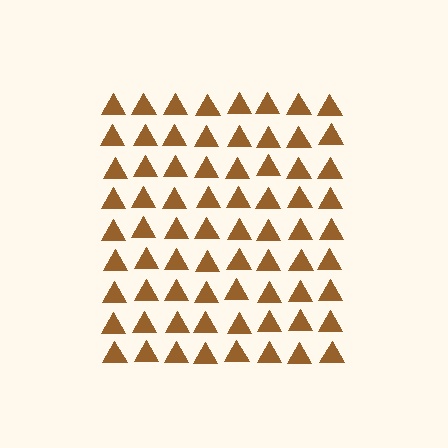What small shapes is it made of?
It is made of small triangles.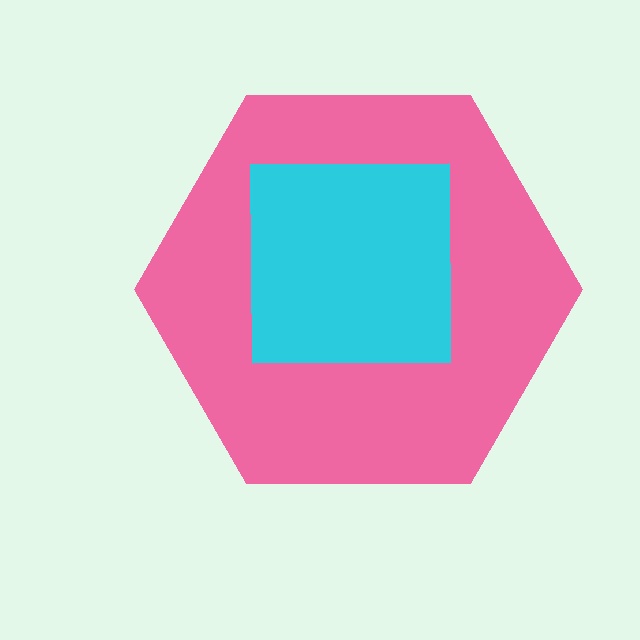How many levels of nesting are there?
2.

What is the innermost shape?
The cyan square.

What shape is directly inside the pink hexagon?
The cyan square.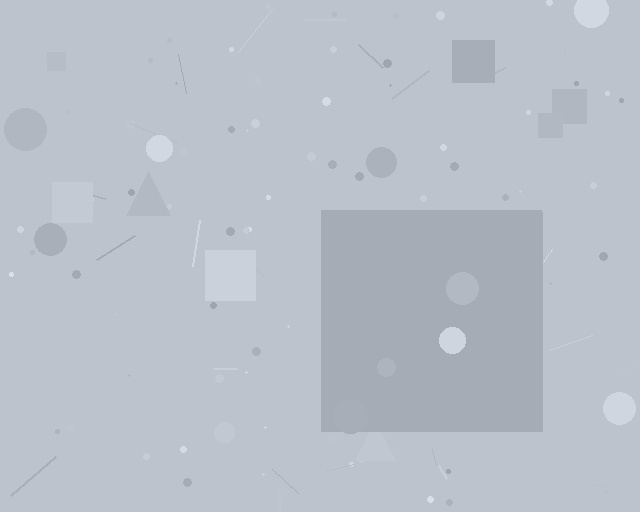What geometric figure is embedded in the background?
A square is embedded in the background.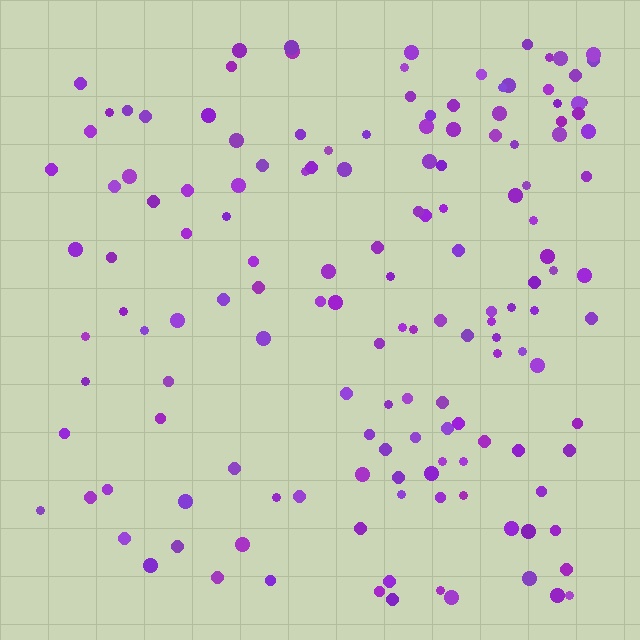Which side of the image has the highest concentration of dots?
The right.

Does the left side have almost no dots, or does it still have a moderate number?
Still a moderate number, just noticeably fewer than the right.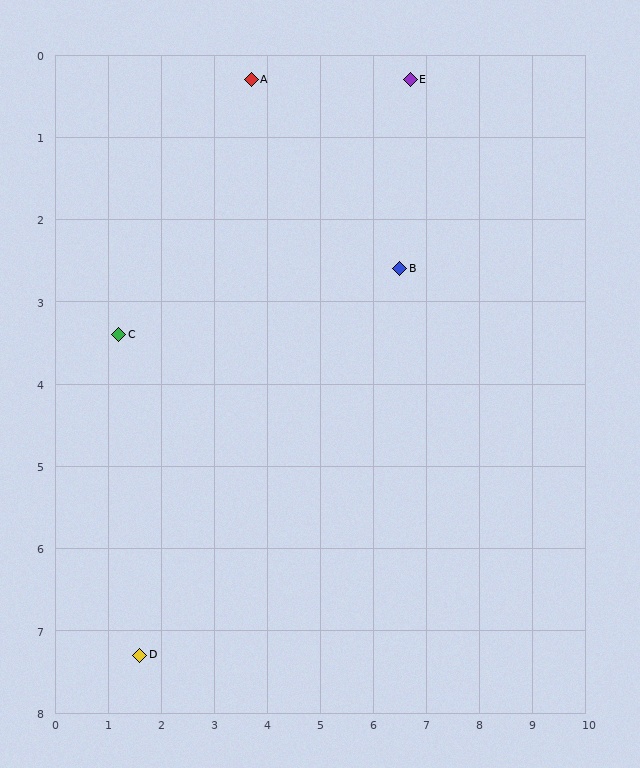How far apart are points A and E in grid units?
Points A and E are about 3.0 grid units apart.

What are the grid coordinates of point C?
Point C is at approximately (1.2, 3.4).